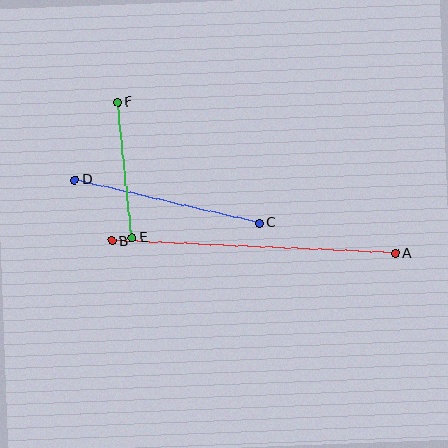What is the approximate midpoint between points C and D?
The midpoint is at approximately (167, 201) pixels.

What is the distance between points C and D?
The distance is approximately 189 pixels.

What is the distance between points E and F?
The distance is approximately 137 pixels.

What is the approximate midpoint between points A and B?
The midpoint is at approximately (254, 247) pixels.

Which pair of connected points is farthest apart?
Points A and B are farthest apart.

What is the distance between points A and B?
The distance is approximately 284 pixels.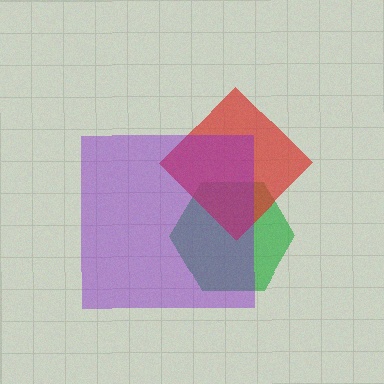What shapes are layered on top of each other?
The layered shapes are: a green hexagon, a red diamond, a purple square.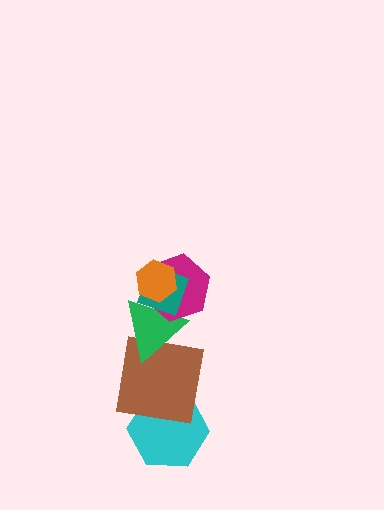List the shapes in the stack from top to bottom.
From top to bottom: the orange hexagon, the teal diamond, the magenta hexagon, the green triangle, the brown square, the cyan hexagon.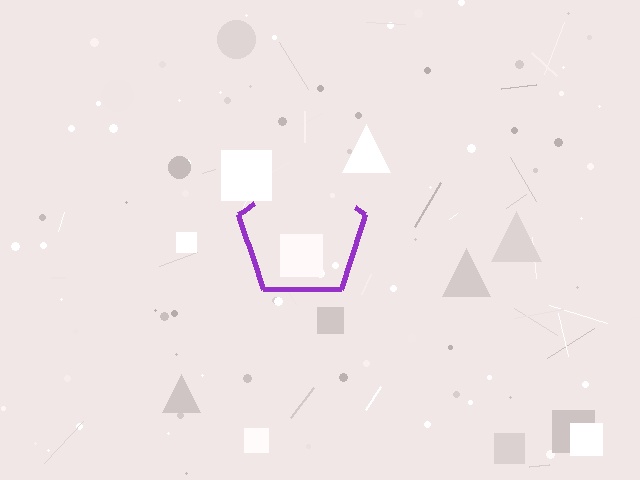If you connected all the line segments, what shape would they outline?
They would outline a pentagon.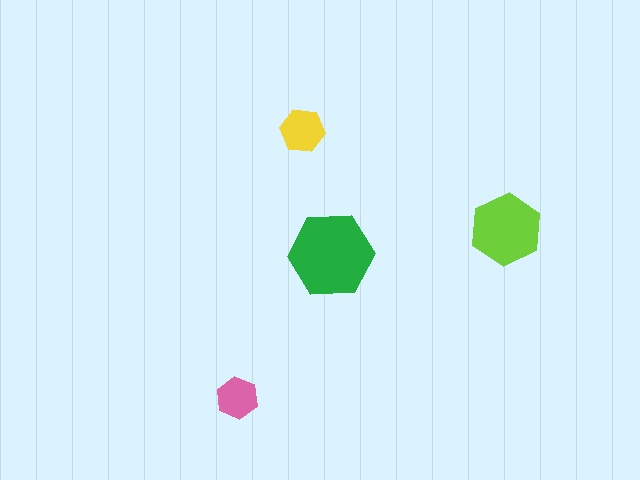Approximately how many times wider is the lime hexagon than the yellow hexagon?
About 1.5 times wider.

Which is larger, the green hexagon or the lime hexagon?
The green one.